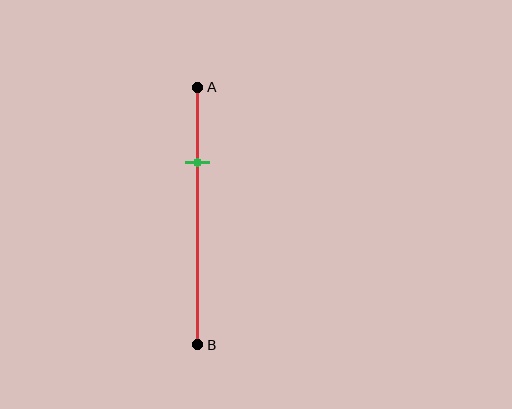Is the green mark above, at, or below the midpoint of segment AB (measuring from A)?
The green mark is above the midpoint of segment AB.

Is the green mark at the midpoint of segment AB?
No, the mark is at about 30% from A, not at the 50% midpoint.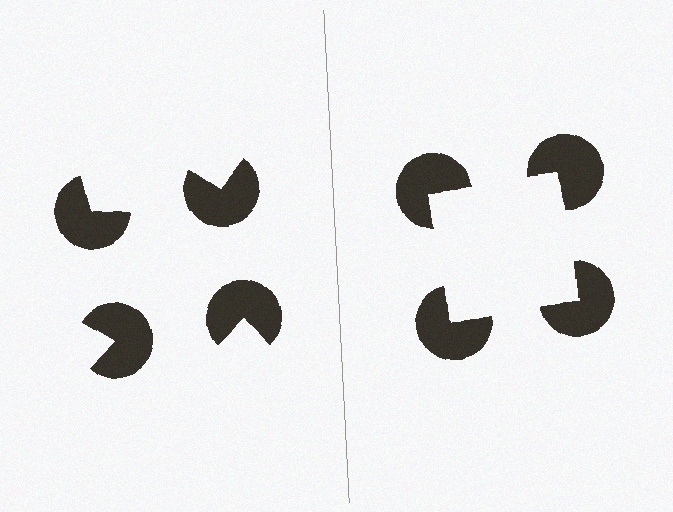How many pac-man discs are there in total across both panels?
8 — 4 on each side.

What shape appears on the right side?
An illusory square.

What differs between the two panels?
The pac-man discs are positioned identically on both sides; only the wedge orientations differ. On the right they align to a square; on the left they are misaligned.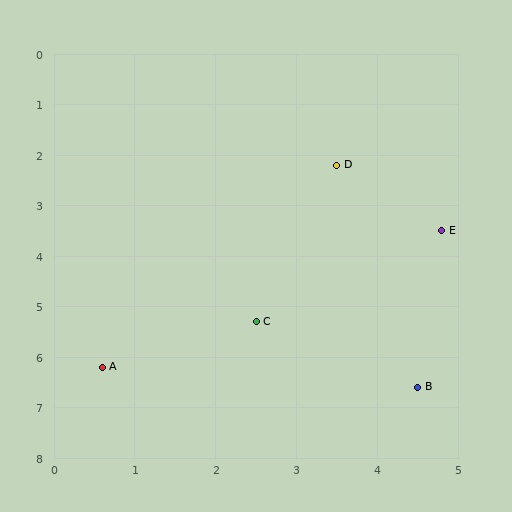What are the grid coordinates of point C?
Point C is at approximately (2.5, 5.3).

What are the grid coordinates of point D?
Point D is at approximately (3.5, 2.2).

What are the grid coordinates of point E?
Point E is at approximately (4.8, 3.5).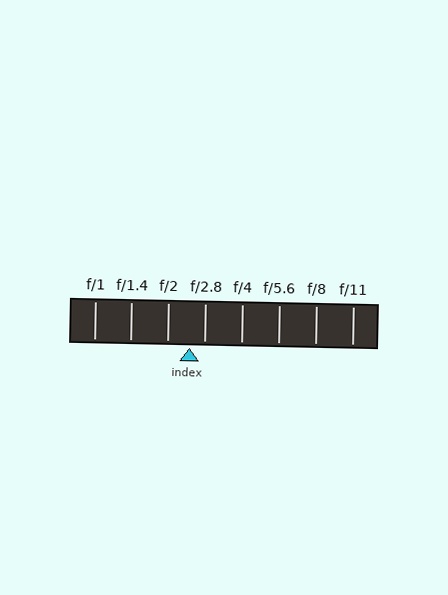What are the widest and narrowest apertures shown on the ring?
The widest aperture shown is f/1 and the narrowest is f/11.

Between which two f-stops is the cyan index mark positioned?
The index mark is between f/2 and f/2.8.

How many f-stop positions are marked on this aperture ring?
There are 8 f-stop positions marked.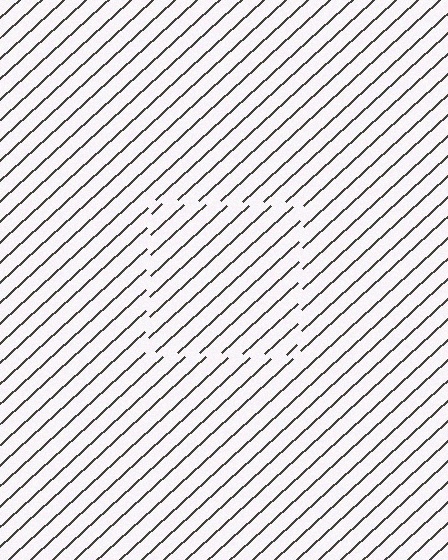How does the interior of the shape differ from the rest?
The interior of the shape contains the same grating, shifted by half a period — the contour is defined by the phase discontinuity where line-ends from the inner and outer gratings abut.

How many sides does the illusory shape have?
4 sides — the line-ends trace a square.